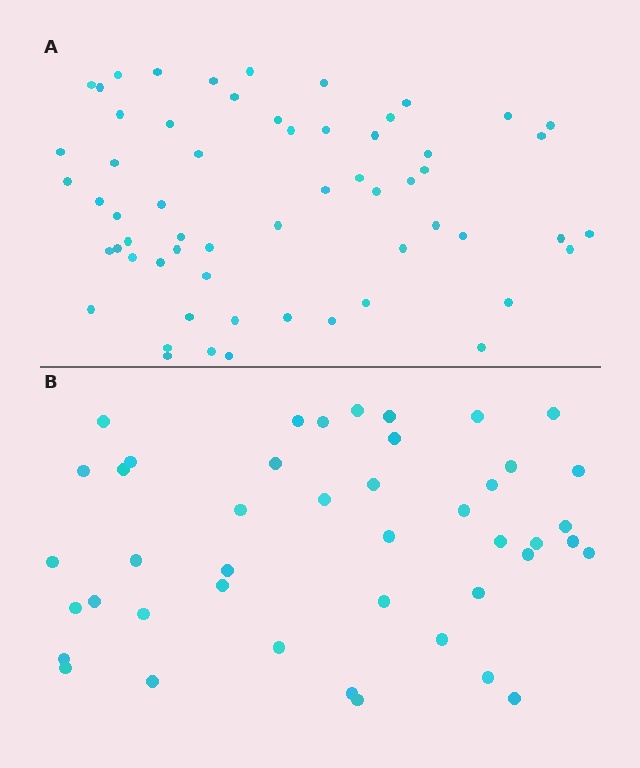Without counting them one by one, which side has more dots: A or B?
Region A (the top region) has more dots.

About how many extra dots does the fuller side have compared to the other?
Region A has approximately 15 more dots than region B.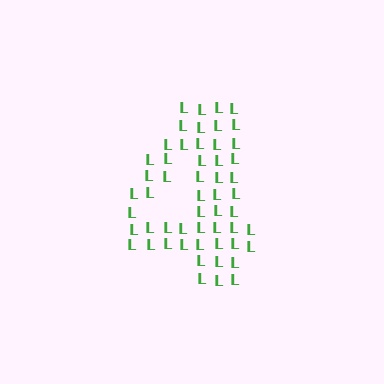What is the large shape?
The large shape is the digit 4.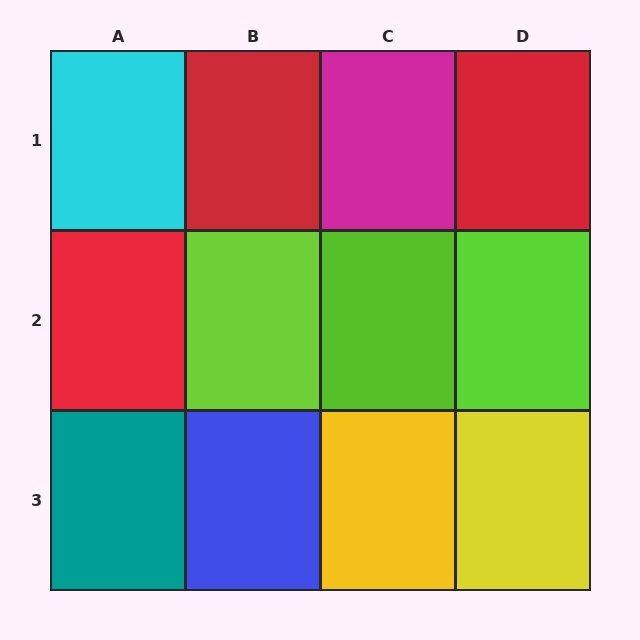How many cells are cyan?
1 cell is cyan.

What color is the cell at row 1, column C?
Magenta.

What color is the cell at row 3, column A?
Teal.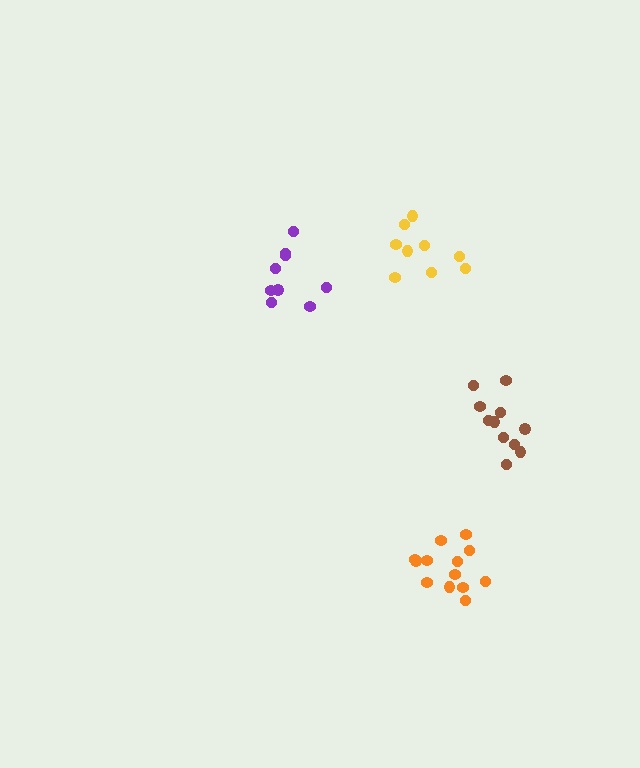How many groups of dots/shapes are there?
There are 4 groups.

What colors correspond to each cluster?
The clusters are colored: purple, brown, orange, yellow.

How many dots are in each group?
Group 1: 9 dots, Group 2: 11 dots, Group 3: 13 dots, Group 4: 9 dots (42 total).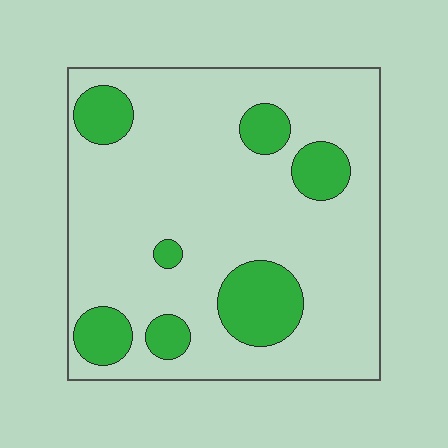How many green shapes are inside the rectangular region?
7.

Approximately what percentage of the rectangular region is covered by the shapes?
Approximately 20%.